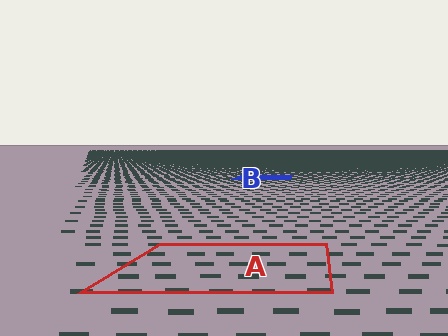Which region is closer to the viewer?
Region A is closer. The texture elements there are larger and more spread out.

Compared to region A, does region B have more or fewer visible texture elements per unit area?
Region B has more texture elements per unit area — they are packed more densely because it is farther away.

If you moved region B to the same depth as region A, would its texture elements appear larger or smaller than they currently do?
They would appear larger. At a closer depth, the same texture elements are projected at a bigger on-screen size.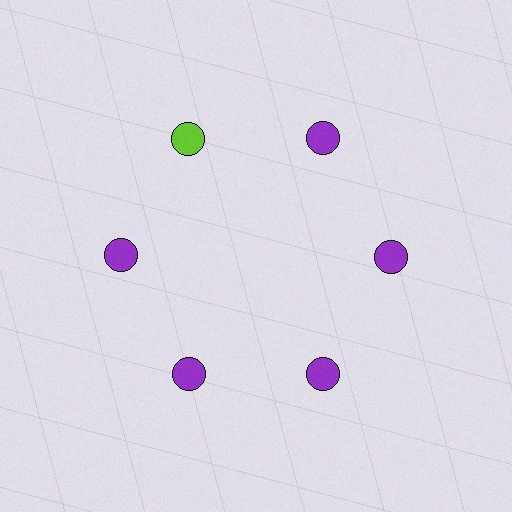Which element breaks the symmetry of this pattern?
The lime circle at roughly the 11 o'clock position breaks the symmetry. All other shapes are purple circles.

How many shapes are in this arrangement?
There are 6 shapes arranged in a ring pattern.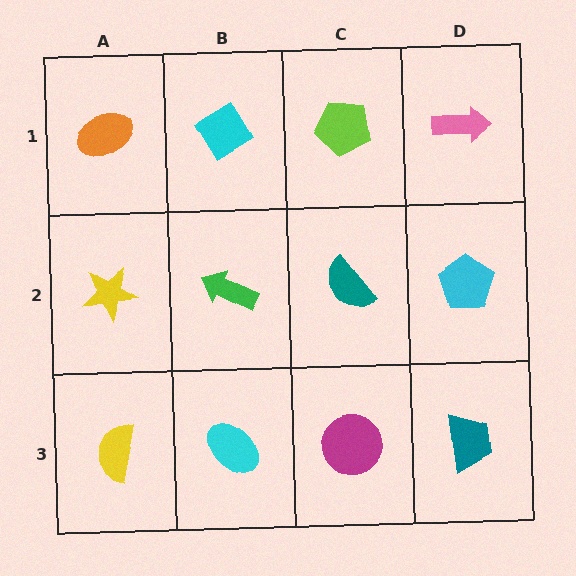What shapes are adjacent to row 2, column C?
A lime pentagon (row 1, column C), a magenta circle (row 3, column C), a green arrow (row 2, column B), a cyan pentagon (row 2, column D).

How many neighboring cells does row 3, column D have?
2.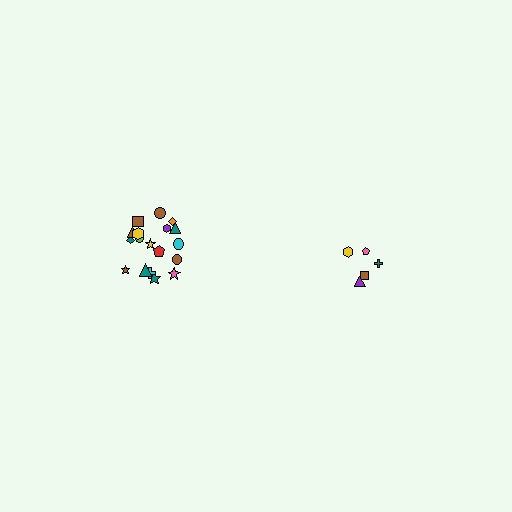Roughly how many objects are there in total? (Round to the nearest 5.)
Roughly 25 objects in total.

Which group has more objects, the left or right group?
The left group.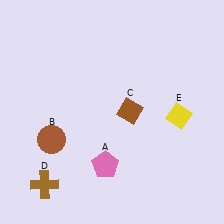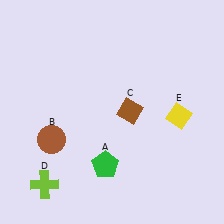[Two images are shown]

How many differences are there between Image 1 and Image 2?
There are 2 differences between the two images.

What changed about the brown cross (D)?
In Image 1, D is brown. In Image 2, it changed to lime.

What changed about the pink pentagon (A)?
In Image 1, A is pink. In Image 2, it changed to green.